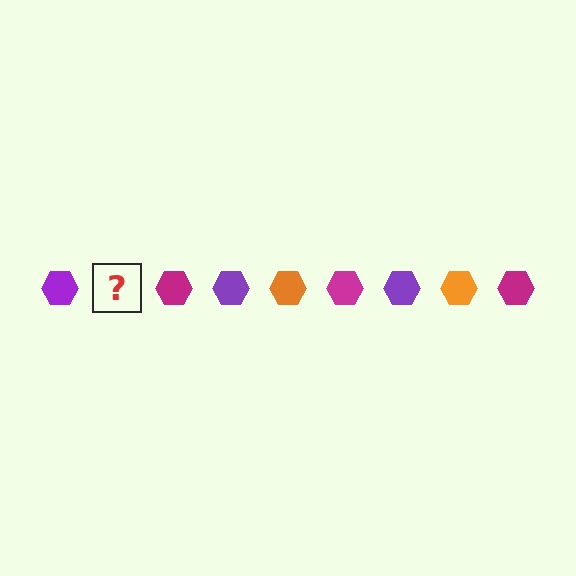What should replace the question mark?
The question mark should be replaced with an orange hexagon.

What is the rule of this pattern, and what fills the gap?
The rule is that the pattern cycles through purple, orange, magenta hexagons. The gap should be filled with an orange hexagon.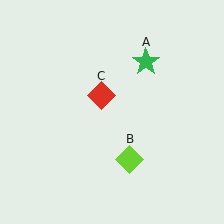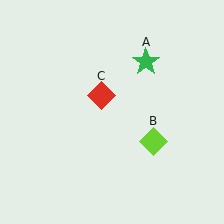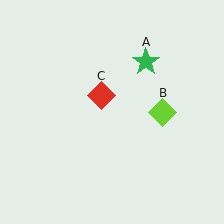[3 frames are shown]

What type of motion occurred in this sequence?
The lime diamond (object B) rotated counterclockwise around the center of the scene.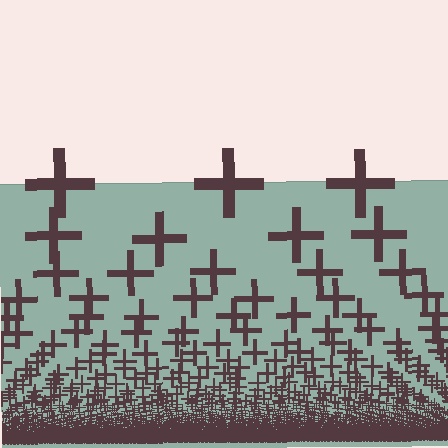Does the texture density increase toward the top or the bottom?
Density increases toward the bottom.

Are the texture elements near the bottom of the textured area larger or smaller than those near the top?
Smaller. The gradient is inverted — elements near the bottom are smaller and denser.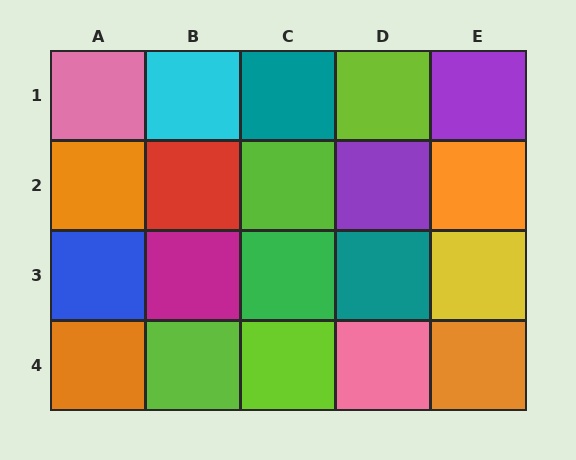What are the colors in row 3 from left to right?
Blue, magenta, green, teal, yellow.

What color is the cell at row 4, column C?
Lime.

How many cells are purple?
2 cells are purple.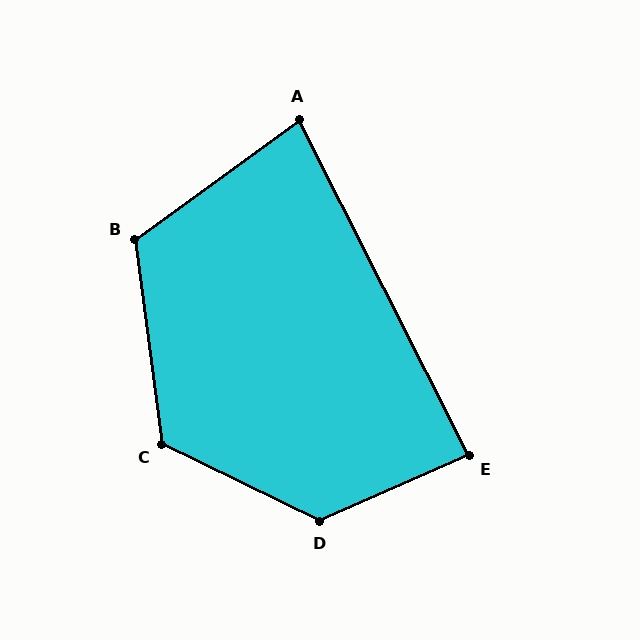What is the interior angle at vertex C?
Approximately 123 degrees (obtuse).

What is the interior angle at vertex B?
Approximately 119 degrees (obtuse).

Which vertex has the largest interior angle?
D, at approximately 130 degrees.